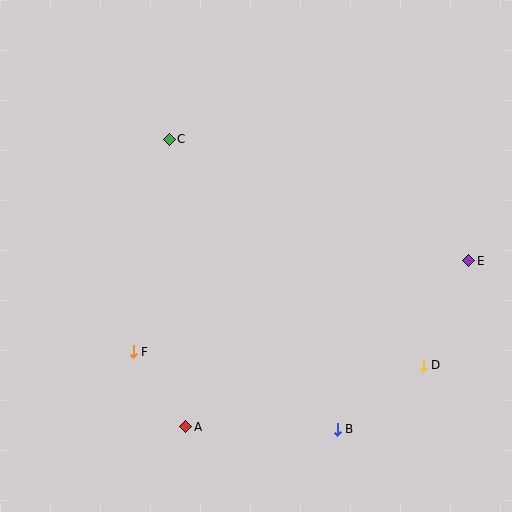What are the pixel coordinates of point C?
Point C is at (169, 139).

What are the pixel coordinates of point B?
Point B is at (337, 429).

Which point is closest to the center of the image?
Point C at (169, 139) is closest to the center.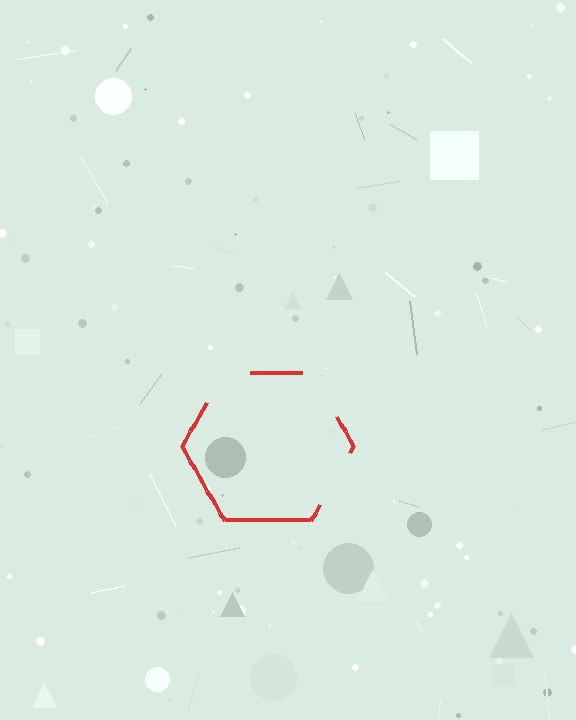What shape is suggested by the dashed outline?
The dashed outline suggests a hexagon.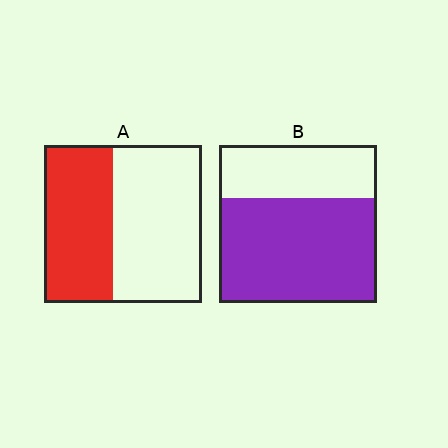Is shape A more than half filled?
No.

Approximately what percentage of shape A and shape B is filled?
A is approximately 45% and B is approximately 65%.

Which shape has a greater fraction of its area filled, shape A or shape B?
Shape B.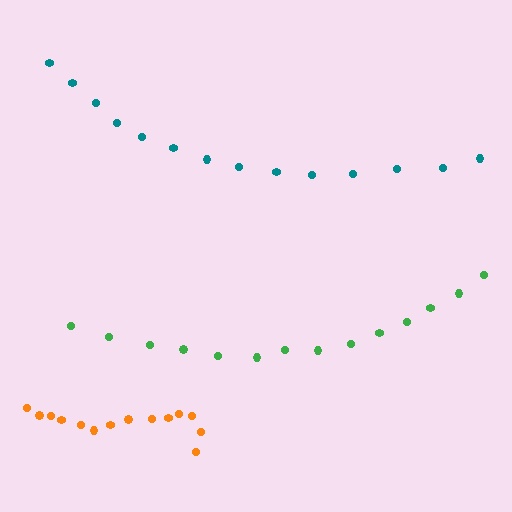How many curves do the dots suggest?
There are 3 distinct paths.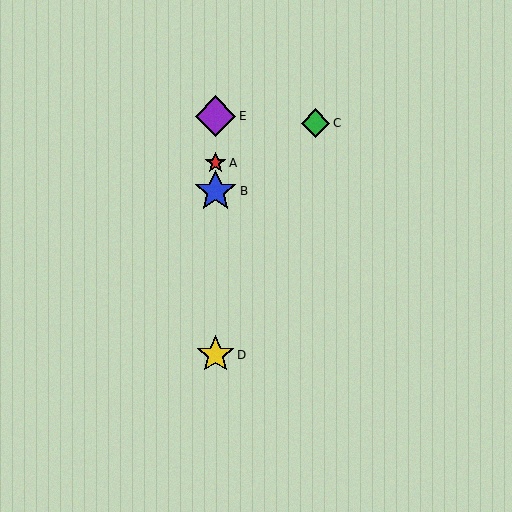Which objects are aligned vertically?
Objects A, B, D, E are aligned vertically.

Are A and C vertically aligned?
No, A is at x≈216 and C is at x≈315.